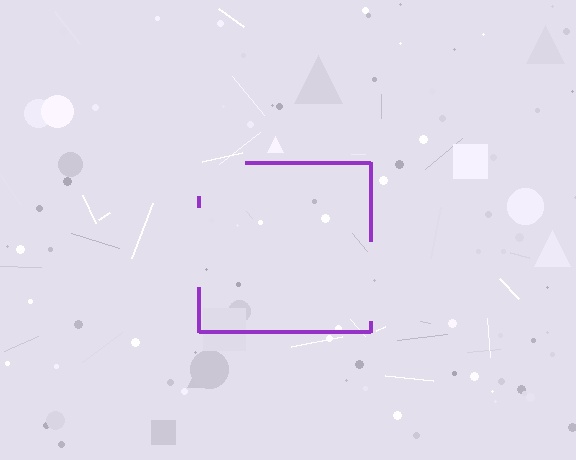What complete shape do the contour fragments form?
The contour fragments form a square.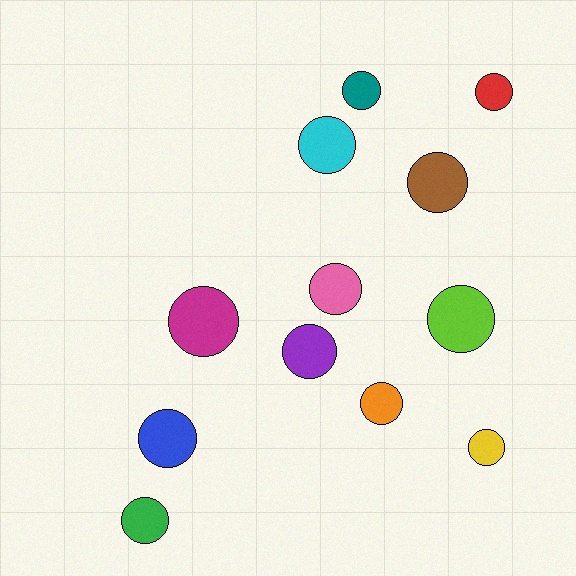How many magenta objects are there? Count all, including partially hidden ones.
There is 1 magenta object.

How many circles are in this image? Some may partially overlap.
There are 12 circles.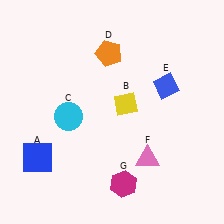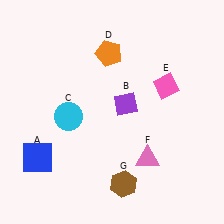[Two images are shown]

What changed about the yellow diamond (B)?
In Image 1, B is yellow. In Image 2, it changed to purple.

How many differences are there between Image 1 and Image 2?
There are 3 differences between the two images.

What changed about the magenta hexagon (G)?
In Image 1, G is magenta. In Image 2, it changed to brown.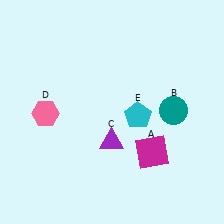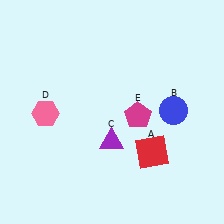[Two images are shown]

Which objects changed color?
A changed from magenta to red. B changed from teal to blue. E changed from cyan to magenta.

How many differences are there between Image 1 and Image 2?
There are 3 differences between the two images.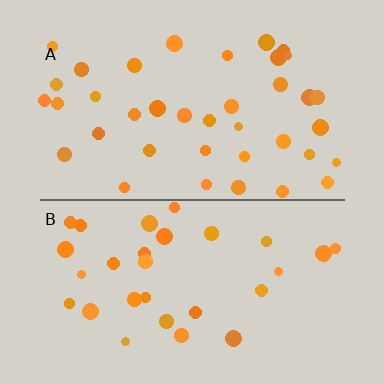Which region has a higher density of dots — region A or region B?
A (the top).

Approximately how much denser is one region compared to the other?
Approximately 1.3× — region A over region B.